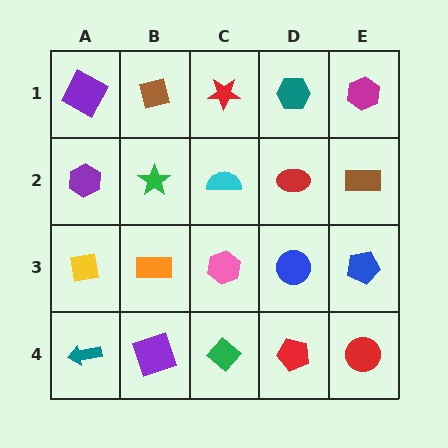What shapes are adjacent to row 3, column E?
A brown rectangle (row 2, column E), a red circle (row 4, column E), a blue circle (row 3, column D).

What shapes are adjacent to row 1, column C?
A cyan semicircle (row 2, column C), a brown square (row 1, column B), a teal hexagon (row 1, column D).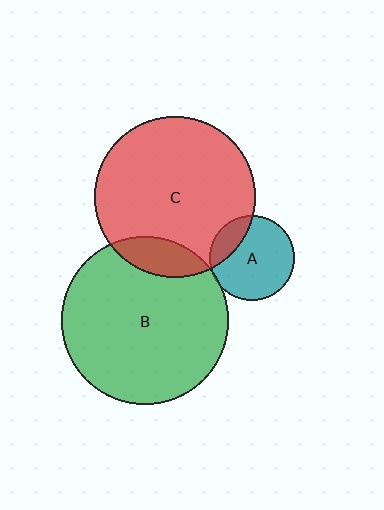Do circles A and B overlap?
Yes.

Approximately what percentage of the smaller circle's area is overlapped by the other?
Approximately 5%.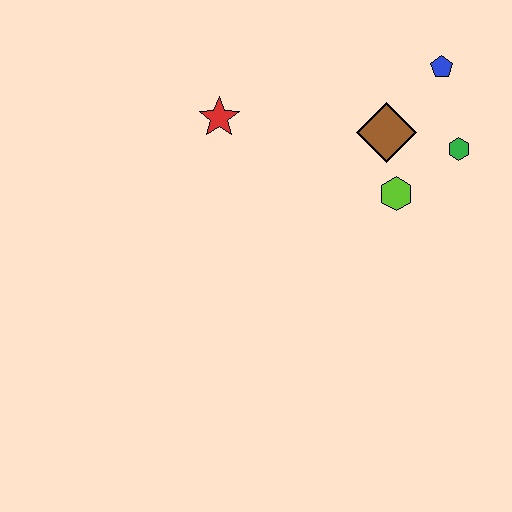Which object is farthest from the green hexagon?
The red star is farthest from the green hexagon.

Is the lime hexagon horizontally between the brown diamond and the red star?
No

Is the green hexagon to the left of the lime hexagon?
No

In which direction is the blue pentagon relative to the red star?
The blue pentagon is to the right of the red star.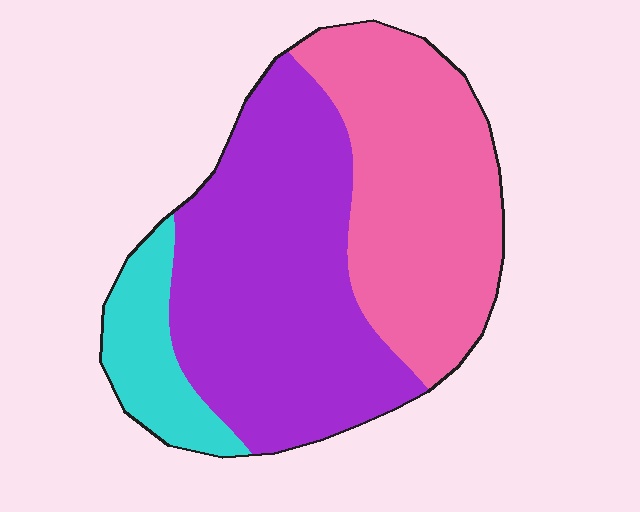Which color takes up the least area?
Cyan, at roughly 10%.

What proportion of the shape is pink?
Pink takes up about three eighths (3/8) of the shape.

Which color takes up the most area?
Purple, at roughly 50%.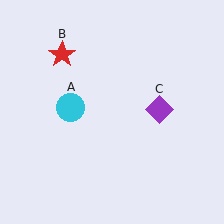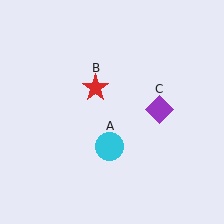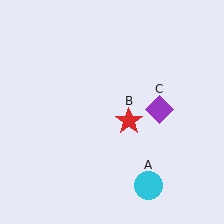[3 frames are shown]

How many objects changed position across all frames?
2 objects changed position: cyan circle (object A), red star (object B).